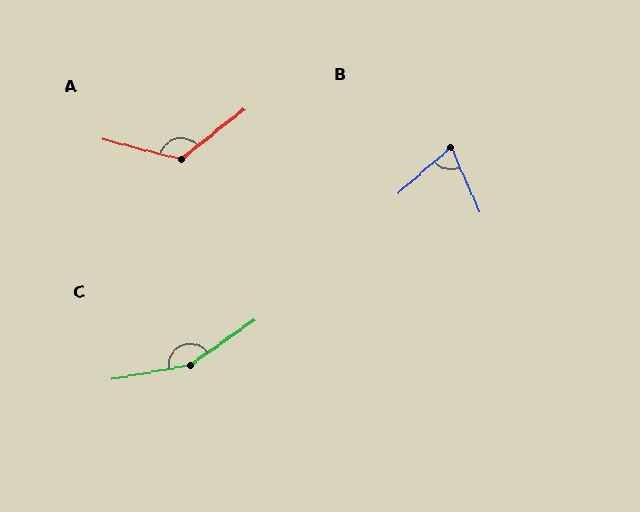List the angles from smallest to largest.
B (73°), A (127°), C (155°).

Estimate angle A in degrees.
Approximately 127 degrees.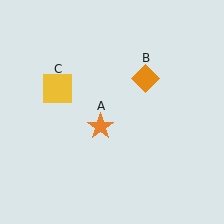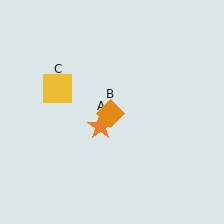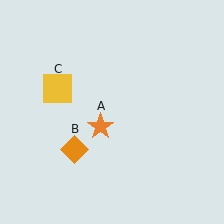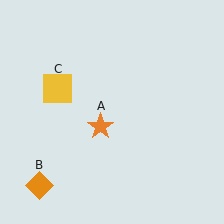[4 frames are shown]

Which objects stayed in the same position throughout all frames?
Orange star (object A) and yellow square (object C) remained stationary.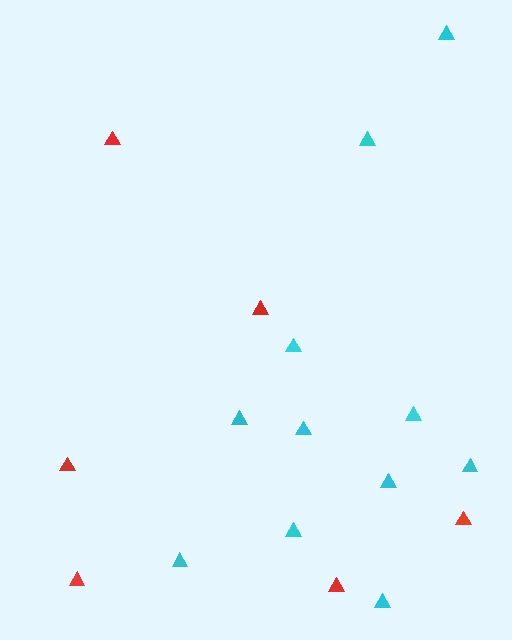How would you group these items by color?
There are 2 groups: one group of red triangles (6) and one group of cyan triangles (11).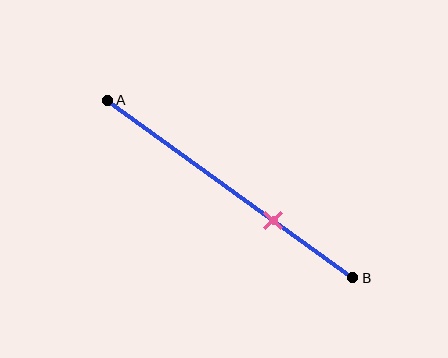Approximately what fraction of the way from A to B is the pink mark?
The pink mark is approximately 70% of the way from A to B.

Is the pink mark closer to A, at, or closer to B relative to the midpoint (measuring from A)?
The pink mark is closer to point B than the midpoint of segment AB.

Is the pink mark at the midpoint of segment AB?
No, the mark is at about 70% from A, not at the 50% midpoint.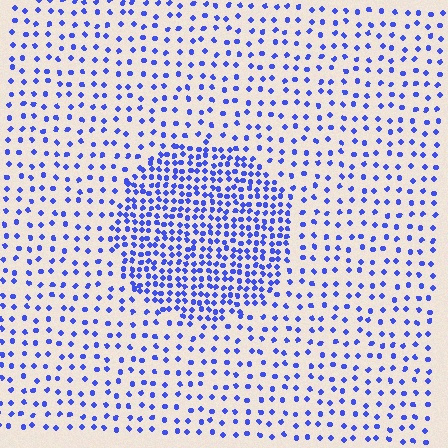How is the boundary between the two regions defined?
The boundary is defined by a change in element density (approximately 2.4x ratio). All elements are the same color, size, and shape.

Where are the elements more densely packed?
The elements are more densely packed inside the circle boundary.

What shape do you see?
I see a circle.